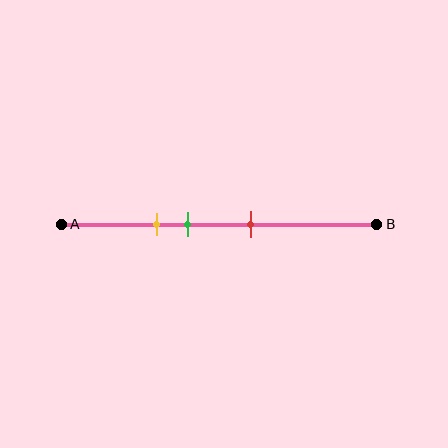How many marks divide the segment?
There are 3 marks dividing the segment.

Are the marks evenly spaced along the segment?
Yes, the marks are approximately evenly spaced.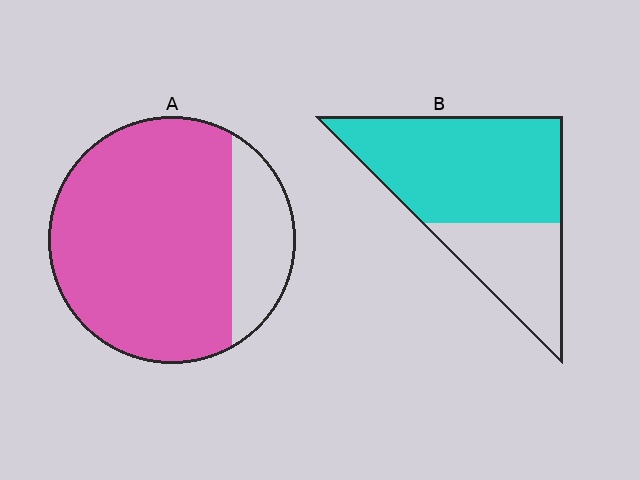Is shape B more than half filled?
Yes.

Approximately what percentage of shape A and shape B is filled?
A is approximately 80% and B is approximately 70%.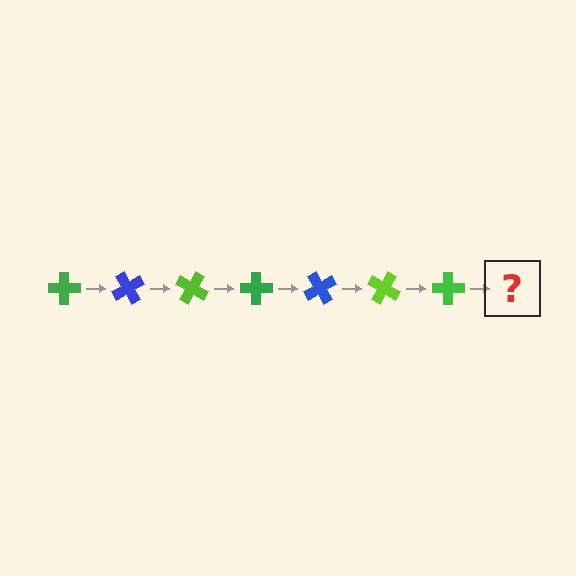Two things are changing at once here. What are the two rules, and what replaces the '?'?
The two rules are that it rotates 60 degrees each step and the color cycles through green, blue, and lime. The '?' should be a blue cross, rotated 420 degrees from the start.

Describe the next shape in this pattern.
It should be a blue cross, rotated 420 degrees from the start.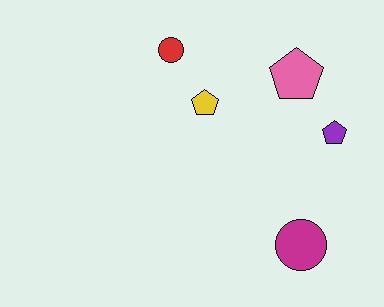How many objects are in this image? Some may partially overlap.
There are 5 objects.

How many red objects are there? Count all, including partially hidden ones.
There is 1 red object.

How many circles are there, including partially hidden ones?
There are 2 circles.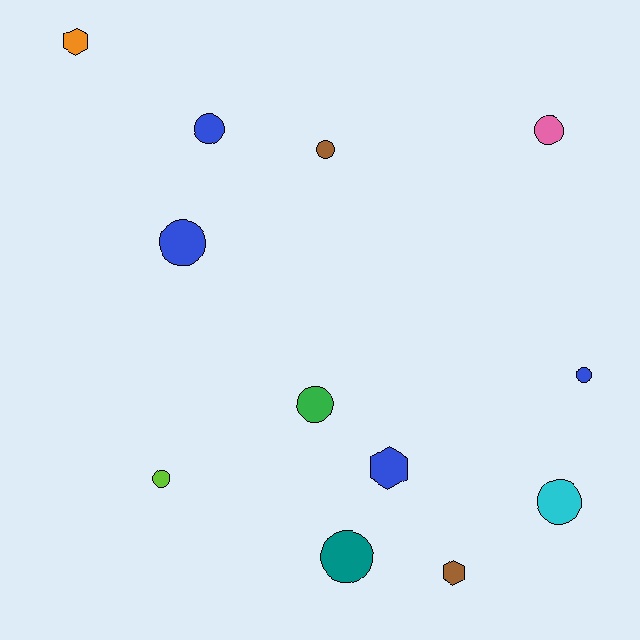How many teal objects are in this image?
There is 1 teal object.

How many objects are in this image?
There are 12 objects.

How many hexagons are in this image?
There are 3 hexagons.